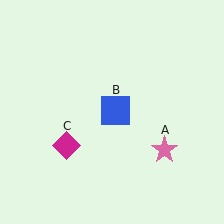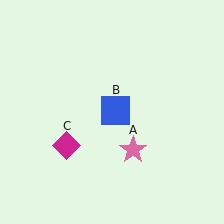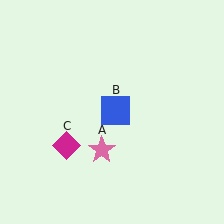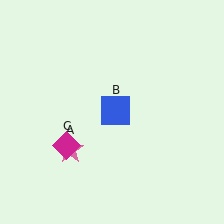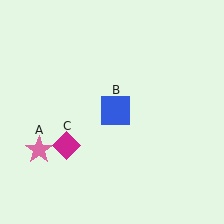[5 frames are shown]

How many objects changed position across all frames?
1 object changed position: pink star (object A).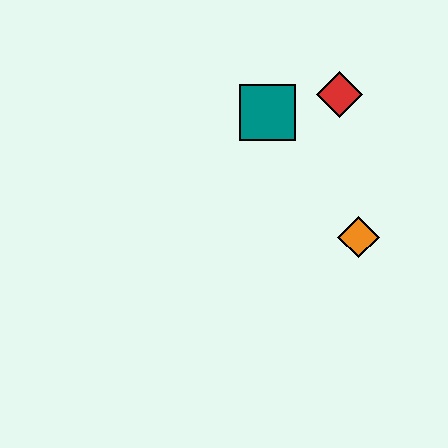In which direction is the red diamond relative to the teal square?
The red diamond is to the right of the teal square.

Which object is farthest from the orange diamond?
The teal square is farthest from the orange diamond.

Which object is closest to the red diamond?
The teal square is closest to the red diamond.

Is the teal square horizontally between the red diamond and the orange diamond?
No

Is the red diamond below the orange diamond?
No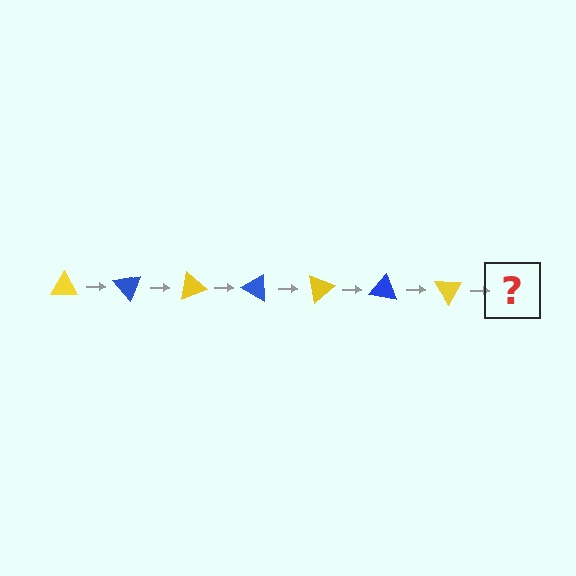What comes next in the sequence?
The next element should be a blue triangle, rotated 350 degrees from the start.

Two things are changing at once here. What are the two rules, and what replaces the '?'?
The two rules are that it rotates 50 degrees each step and the color cycles through yellow and blue. The '?' should be a blue triangle, rotated 350 degrees from the start.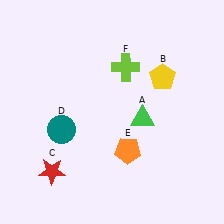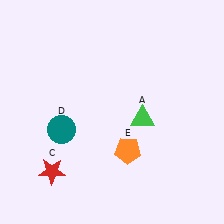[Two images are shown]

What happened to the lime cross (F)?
The lime cross (F) was removed in Image 2. It was in the top-right area of Image 1.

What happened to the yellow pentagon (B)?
The yellow pentagon (B) was removed in Image 2. It was in the top-right area of Image 1.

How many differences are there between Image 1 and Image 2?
There are 2 differences between the two images.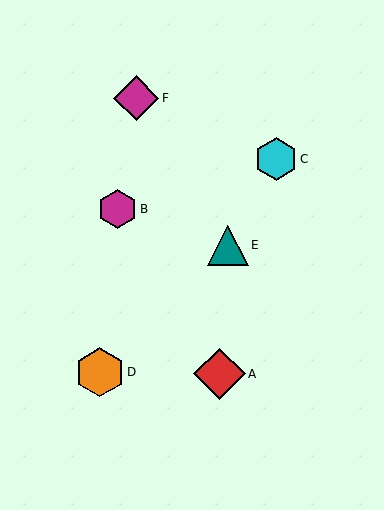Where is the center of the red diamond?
The center of the red diamond is at (219, 374).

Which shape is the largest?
The red diamond (labeled A) is the largest.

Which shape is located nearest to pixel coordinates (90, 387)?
The orange hexagon (labeled D) at (100, 372) is nearest to that location.